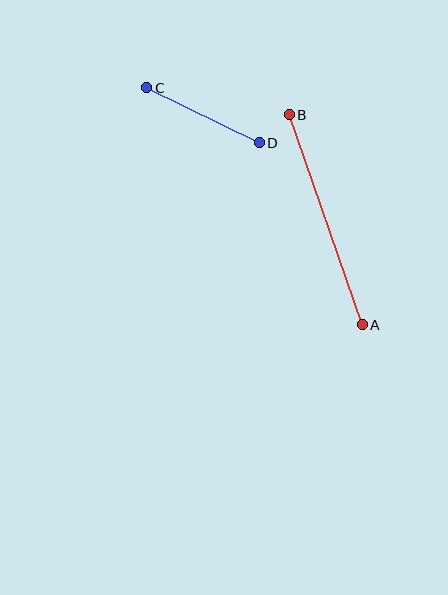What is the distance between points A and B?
The distance is approximately 223 pixels.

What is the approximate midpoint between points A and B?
The midpoint is at approximately (326, 220) pixels.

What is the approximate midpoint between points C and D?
The midpoint is at approximately (203, 115) pixels.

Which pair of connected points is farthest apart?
Points A and B are farthest apart.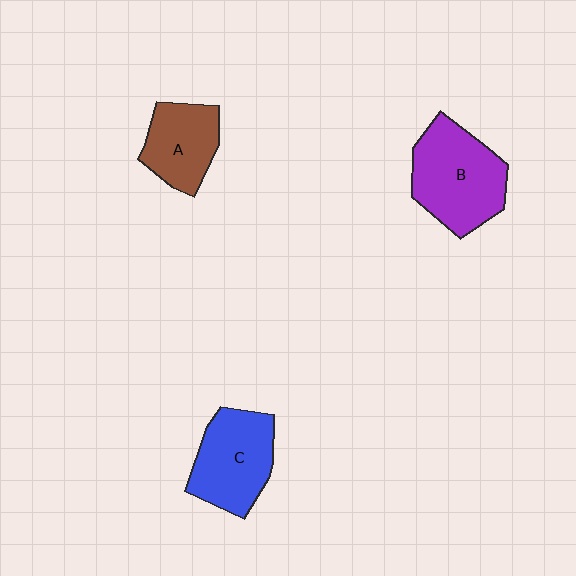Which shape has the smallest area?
Shape A (brown).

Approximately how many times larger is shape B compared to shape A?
Approximately 1.5 times.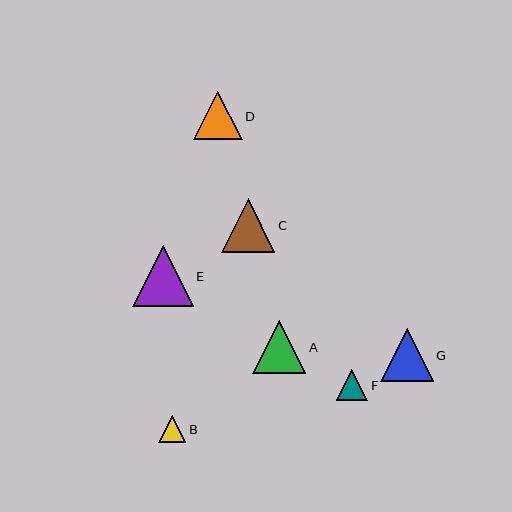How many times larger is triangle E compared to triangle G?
Triangle E is approximately 1.1 times the size of triangle G.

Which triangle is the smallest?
Triangle B is the smallest with a size of approximately 27 pixels.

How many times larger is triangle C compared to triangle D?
Triangle C is approximately 1.1 times the size of triangle D.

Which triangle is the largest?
Triangle E is the largest with a size of approximately 61 pixels.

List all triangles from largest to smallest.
From largest to smallest: E, C, A, G, D, F, B.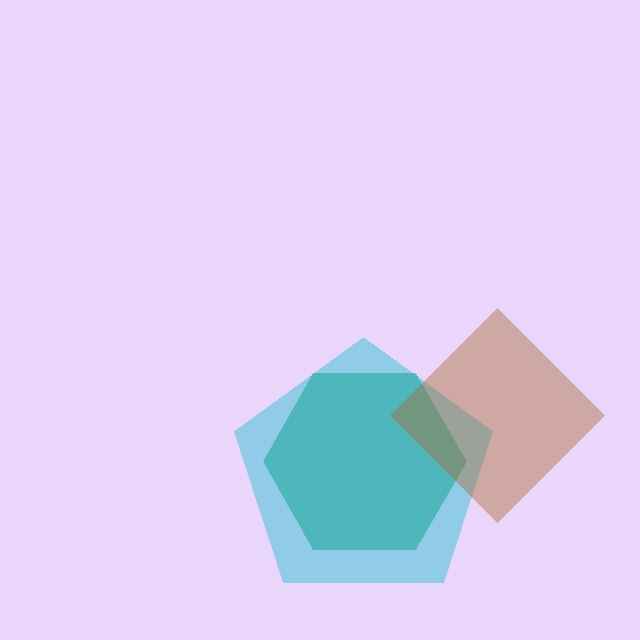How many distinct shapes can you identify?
There are 3 distinct shapes: a cyan pentagon, a teal hexagon, a brown diamond.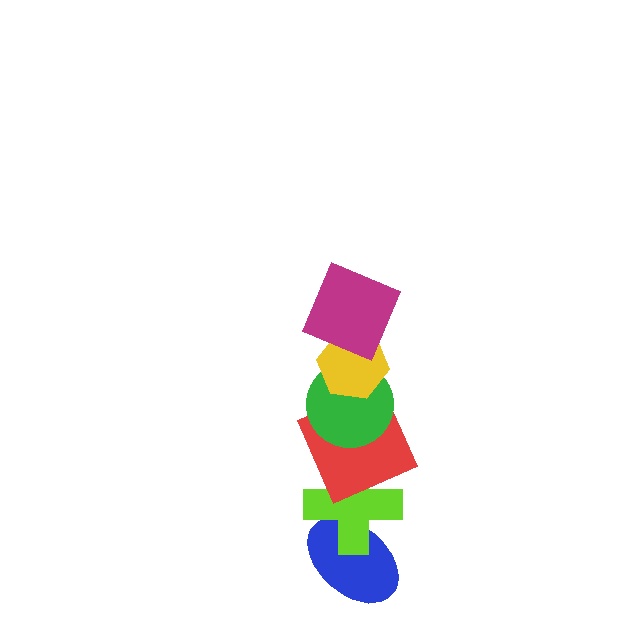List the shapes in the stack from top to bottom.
From top to bottom: the magenta square, the yellow hexagon, the green circle, the red square, the lime cross, the blue ellipse.